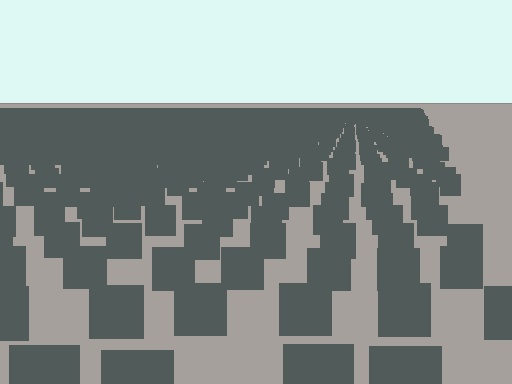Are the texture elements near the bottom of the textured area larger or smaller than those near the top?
Larger. Near the bottom, elements are closer to the viewer and appear at a bigger on-screen size.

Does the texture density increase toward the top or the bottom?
Density increases toward the top.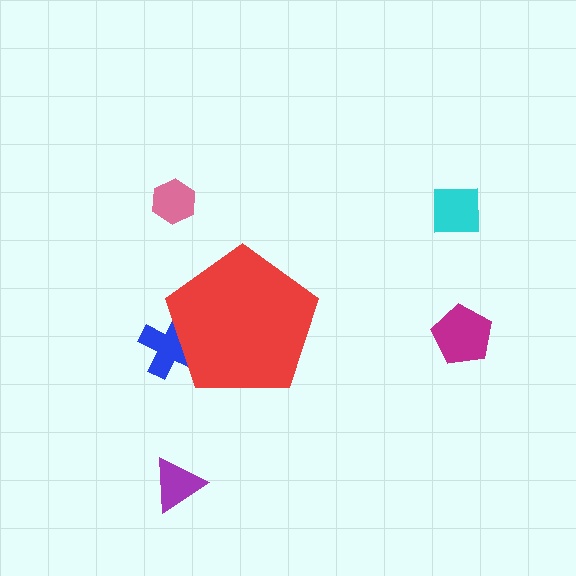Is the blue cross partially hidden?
Yes, the blue cross is partially hidden behind the red pentagon.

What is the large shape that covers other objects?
A red pentagon.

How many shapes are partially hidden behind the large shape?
1 shape is partially hidden.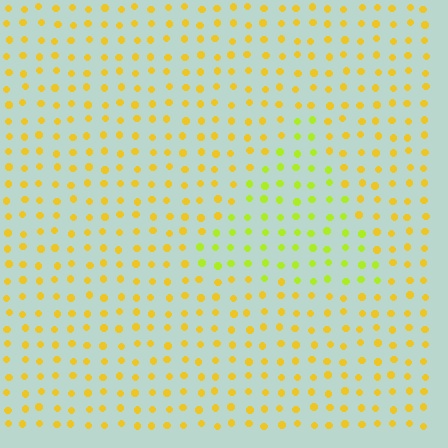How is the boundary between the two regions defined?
The boundary is defined purely by a slight shift in hue (about 32 degrees). Spacing, size, and orientation are identical on both sides.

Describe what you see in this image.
The image is filled with small yellow elements in a uniform arrangement. A triangle-shaped region is visible where the elements are tinted to a slightly different hue, forming a subtle color boundary.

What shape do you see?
I see a triangle.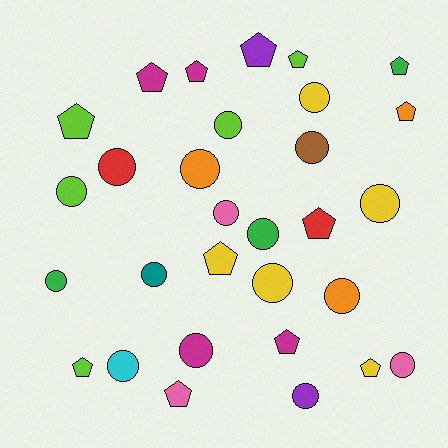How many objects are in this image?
There are 30 objects.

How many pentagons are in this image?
There are 13 pentagons.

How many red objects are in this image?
There are 2 red objects.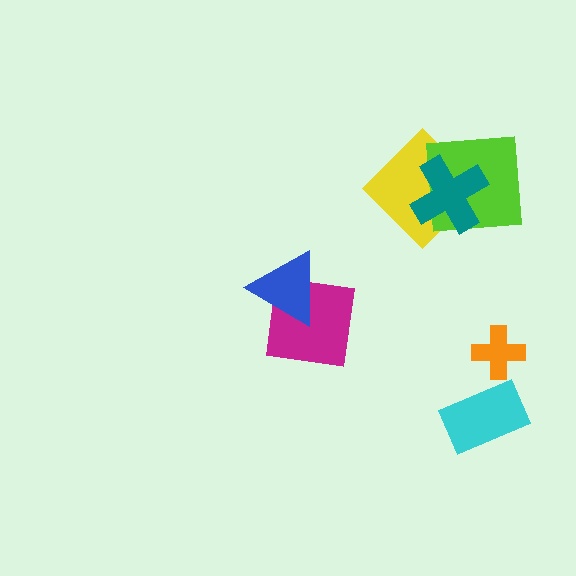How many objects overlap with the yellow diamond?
2 objects overlap with the yellow diamond.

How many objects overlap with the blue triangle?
1 object overlaps with the blue triangle.